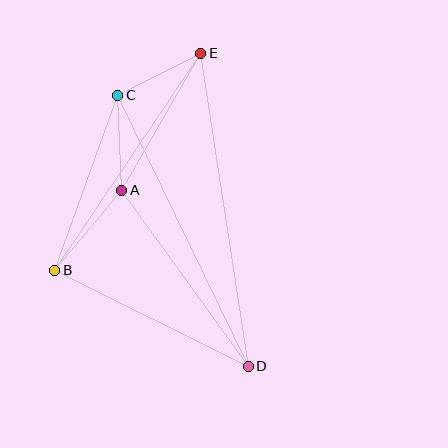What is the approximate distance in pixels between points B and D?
The distance between B and D is approximately 216 pixels.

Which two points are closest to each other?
Points C and E are closest to each other.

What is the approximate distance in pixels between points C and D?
The distance between C and D is approximately 301 pixels.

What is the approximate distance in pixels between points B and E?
The distance between B and E is approximately 261 pixels.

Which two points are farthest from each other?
Points D and E are farthest from each other.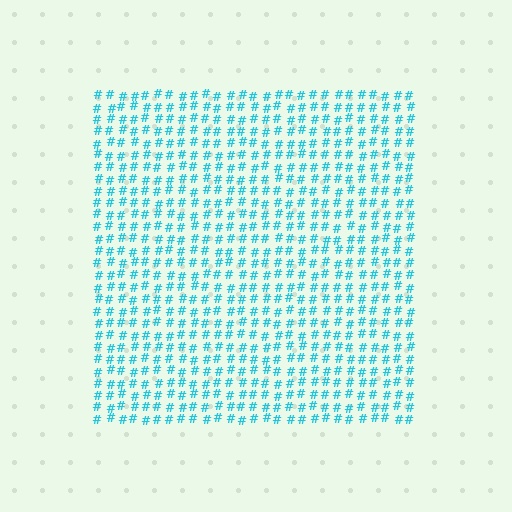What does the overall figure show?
The overall figure shows a square.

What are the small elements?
The small elements are hash symbols.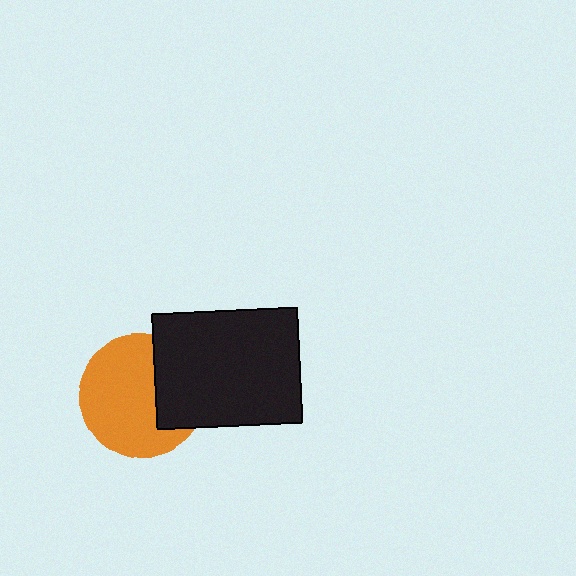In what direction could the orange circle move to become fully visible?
The orange circle could move left. That would shift it out from behind the black rectangle entirely.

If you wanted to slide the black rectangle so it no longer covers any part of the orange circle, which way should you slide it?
Slide it right — that is the most direct way to separate the two shapes.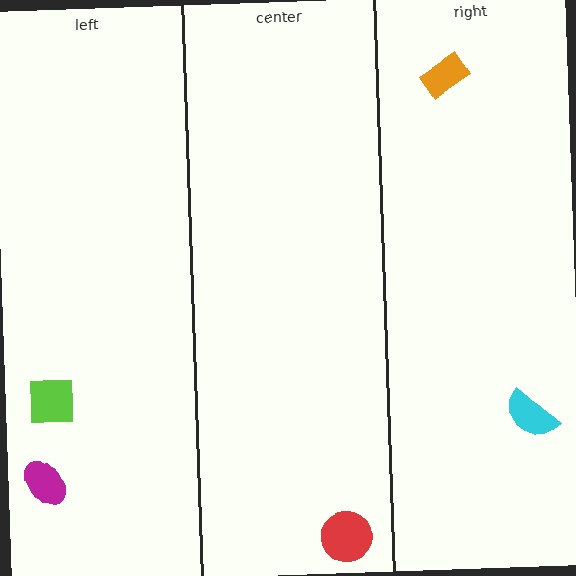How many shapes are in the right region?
2.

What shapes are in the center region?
The red circle.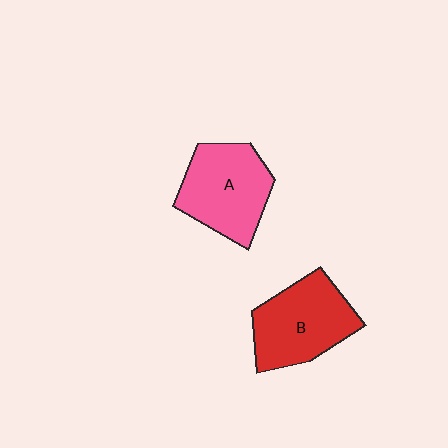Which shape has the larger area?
Shape B (red).